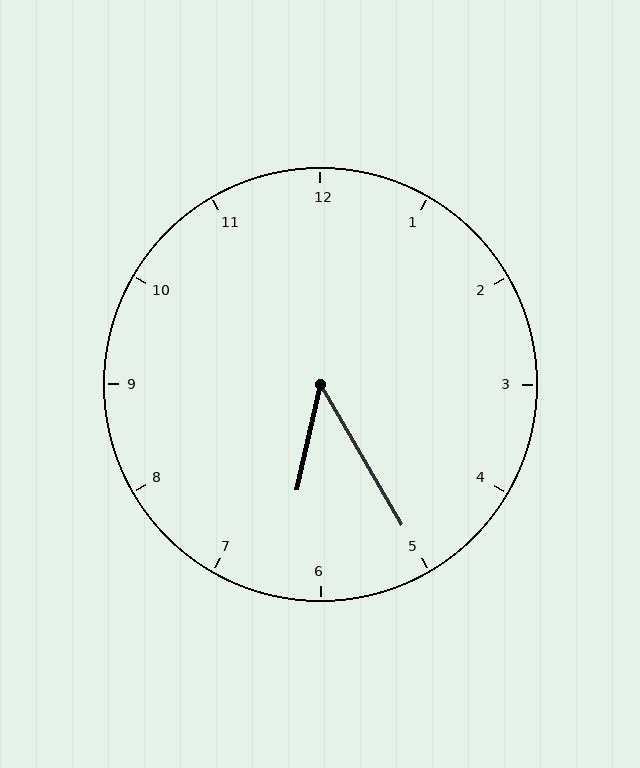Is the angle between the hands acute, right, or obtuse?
It is acute.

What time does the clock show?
6:25.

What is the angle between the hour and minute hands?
Approximately 42 degrees.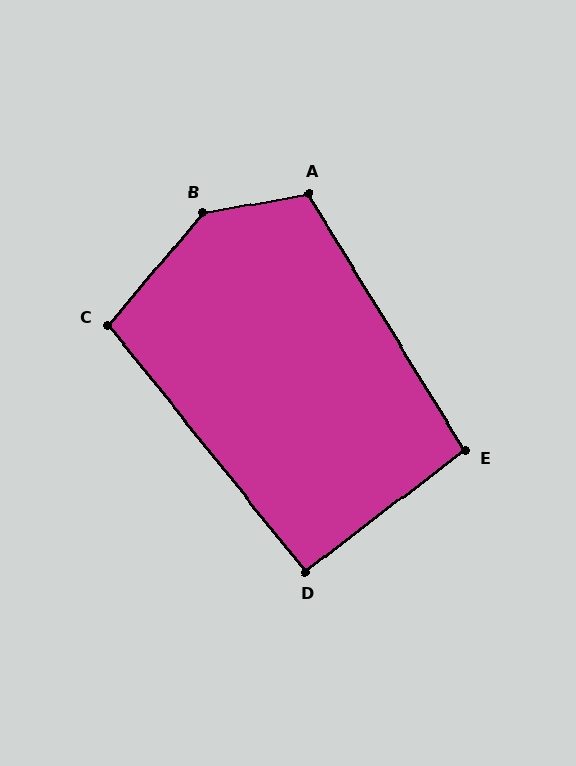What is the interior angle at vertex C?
Approximately 101 degrees (obtuse).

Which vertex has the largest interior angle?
B, at approximately 141 degrees.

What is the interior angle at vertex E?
Approximately 96 degrees (obtuse).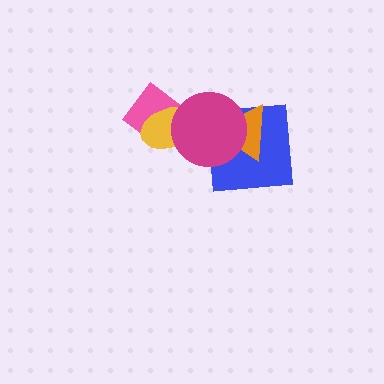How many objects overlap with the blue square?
2 objects overlap with the blue square.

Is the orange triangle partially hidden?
Yes, it is partially covered by another shape.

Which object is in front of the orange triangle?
The magenta circle is in front of the orange triangle.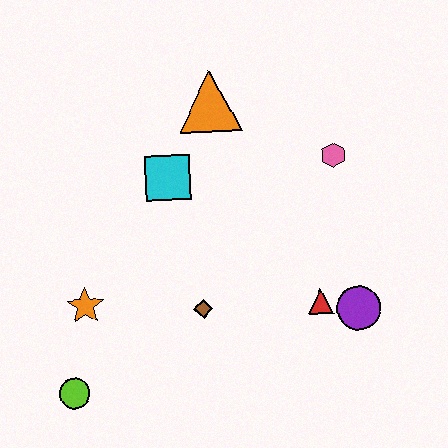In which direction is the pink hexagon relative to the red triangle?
The pink hexagon is above the red triangle.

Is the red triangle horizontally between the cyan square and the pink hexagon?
Yes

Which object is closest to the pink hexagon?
The orange triangle is closest to the pink hexagon.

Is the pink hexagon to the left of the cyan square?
No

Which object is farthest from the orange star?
The pink hexagon is farthest from the orange star.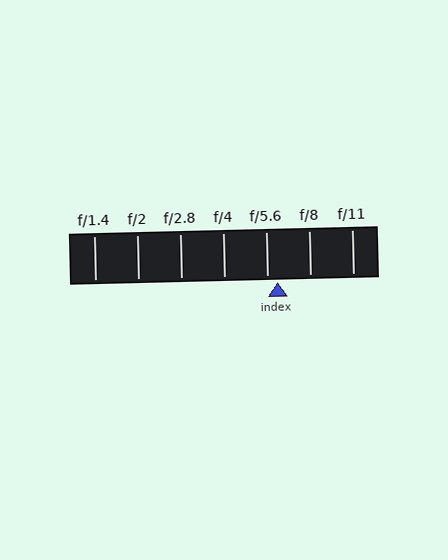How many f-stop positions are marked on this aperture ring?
There are 7 f-stop positions marked.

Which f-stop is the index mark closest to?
The index mark is closest to f/5.6.